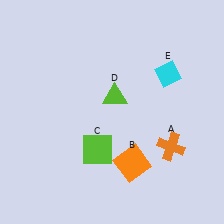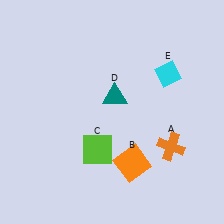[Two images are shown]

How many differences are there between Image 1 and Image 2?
There is 1 difference between the two images.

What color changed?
The triangle (D) changed from lime in Image 1 to teal in Image 2.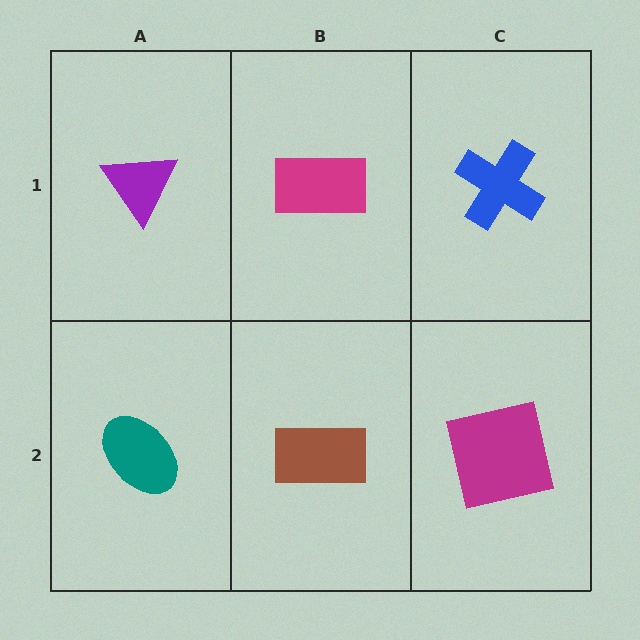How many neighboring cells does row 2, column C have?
2.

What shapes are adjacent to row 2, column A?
A purple triangle (row 1, column A), a brown rectangle (row 2, column B).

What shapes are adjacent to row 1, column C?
A magenta square (row 2, column C), a magenta rectangle (row 1, column B).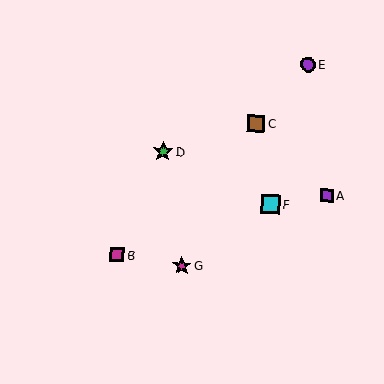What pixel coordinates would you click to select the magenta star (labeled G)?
Click at (182, 266) to select the magenta star G.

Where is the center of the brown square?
The center of the brown square is at (256, 124).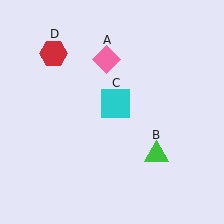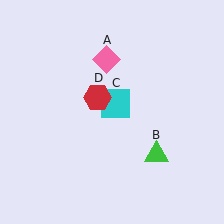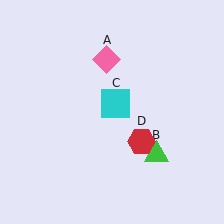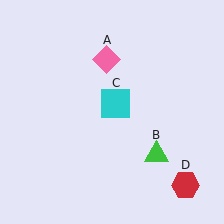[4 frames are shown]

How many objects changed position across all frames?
1 object changed position: red hexagon (object D).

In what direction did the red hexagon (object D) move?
The red hexagon (object D) moved down and to the right.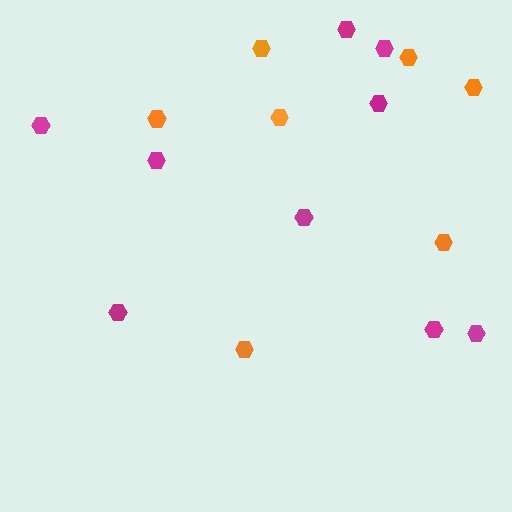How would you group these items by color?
There are 2 groups: one group of orange hexagons (7) and one group of magenta hexagons (9).